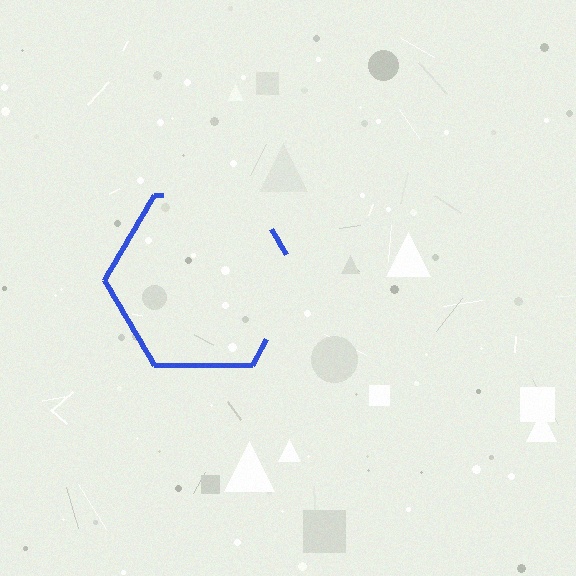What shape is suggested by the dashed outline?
The dashed outline suggests a hexagon.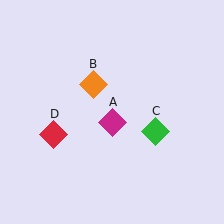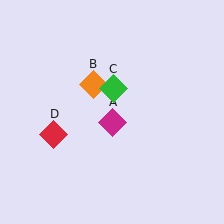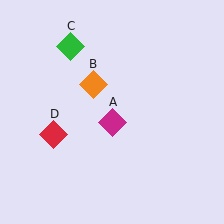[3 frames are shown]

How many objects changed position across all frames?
1 object changed position: green diamond (object C).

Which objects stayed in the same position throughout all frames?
Magenta diamond (object A) and orange diamond (object B) and red diamond (object D) remained stationary.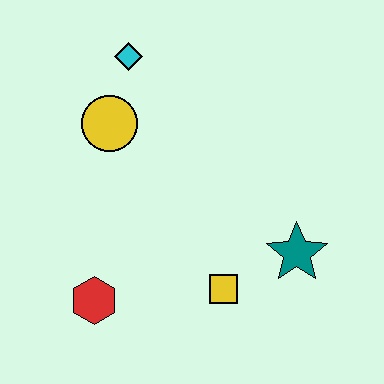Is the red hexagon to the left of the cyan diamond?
Yes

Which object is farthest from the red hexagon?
The cyan diamond is farthest from the red hexagon.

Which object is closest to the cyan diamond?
The yellow circle is closest to the cyan diamond.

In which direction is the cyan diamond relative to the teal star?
The cyan diamond is above the teal star.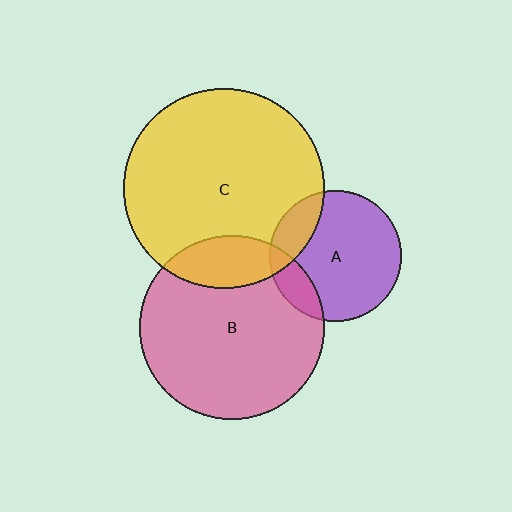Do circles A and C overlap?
Yes.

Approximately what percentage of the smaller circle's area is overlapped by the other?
Approximately 20%.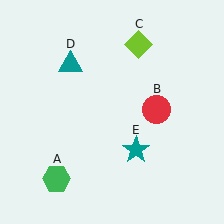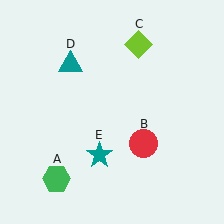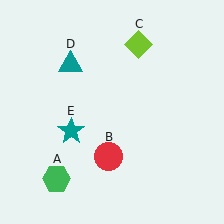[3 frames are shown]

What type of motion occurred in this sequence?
The red circle (object B), teal star (object E) rotated clockwise around the center of the scene.